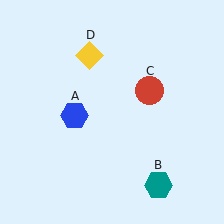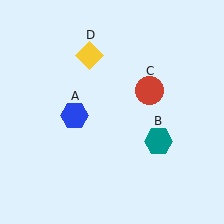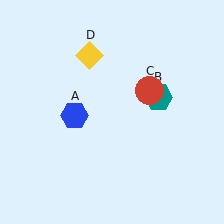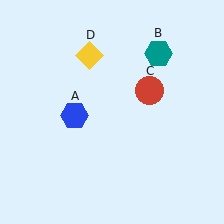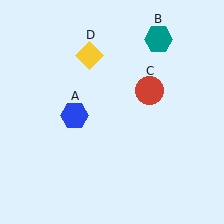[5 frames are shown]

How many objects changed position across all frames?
1 object changed position: teal hexagon (object B).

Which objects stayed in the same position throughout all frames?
Blue hexagon (object A) and red circle (object C) and yellow diamond (object D) remained stationary.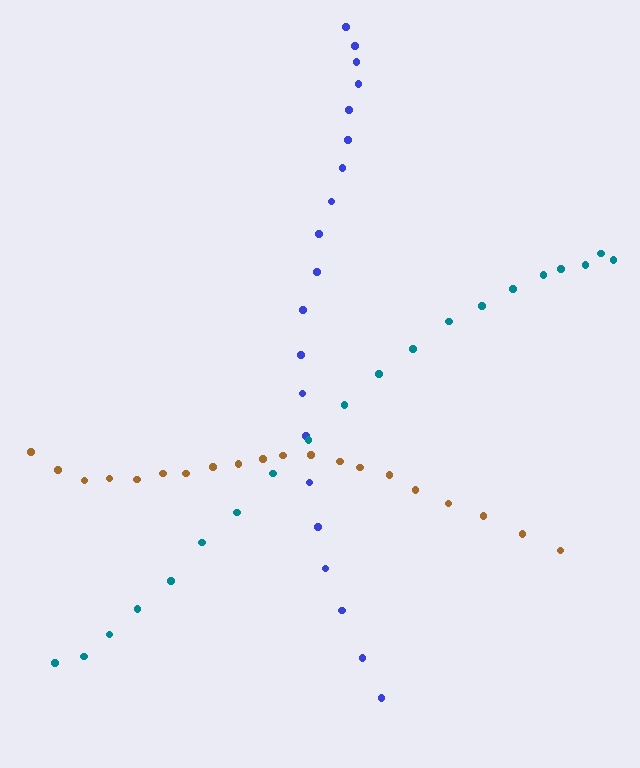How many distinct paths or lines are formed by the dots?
There are 3 distinct paths.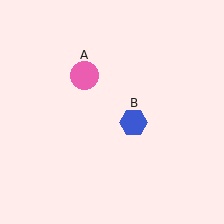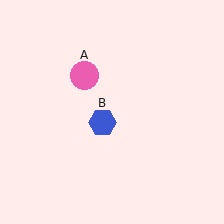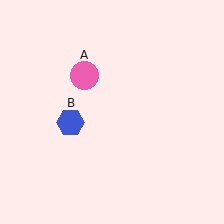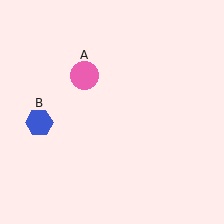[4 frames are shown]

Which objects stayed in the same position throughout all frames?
Pink circle (object A) remained stationary.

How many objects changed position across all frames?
1 object changed position: blue hexagon (object B).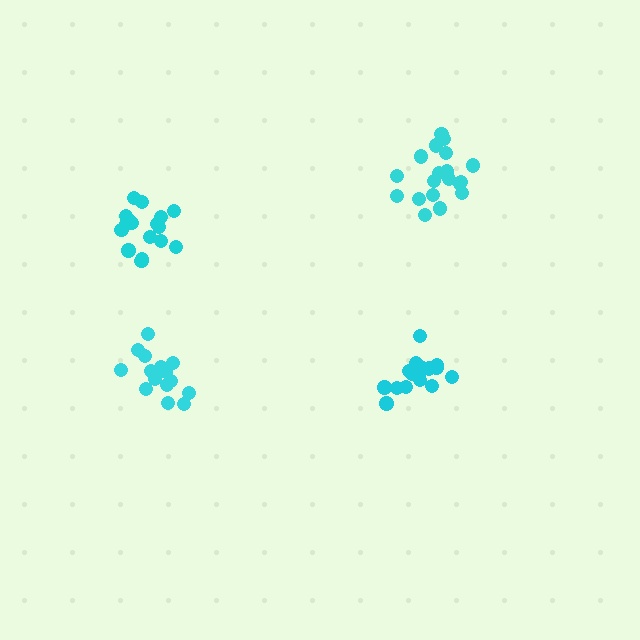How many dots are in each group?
Group 1: 17 dots, Group 2: 16 dots, Group 3: 19 dots, Group 4: 16 dots (68 total).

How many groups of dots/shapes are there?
There are 4 groups.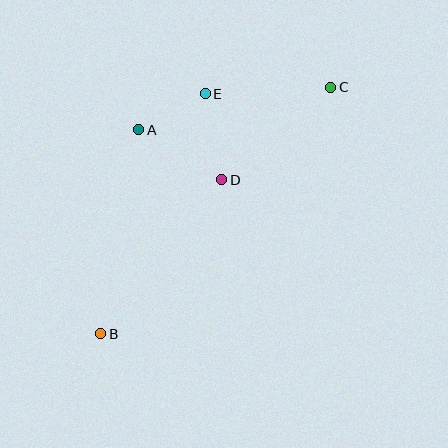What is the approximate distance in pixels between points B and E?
The distance between B and E is approximately 262 pixels.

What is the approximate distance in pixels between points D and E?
The distance between D and E is approximately 88 pixels.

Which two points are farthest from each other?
Points B and C are farthest from each other.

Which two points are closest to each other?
Points A and E are closest to each other.